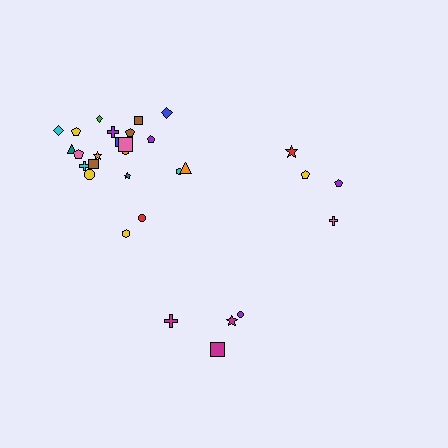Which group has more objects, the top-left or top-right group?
The top-left group.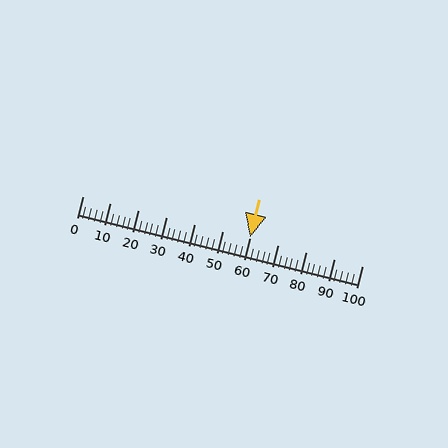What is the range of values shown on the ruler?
The ruler shows values from 0 to 100.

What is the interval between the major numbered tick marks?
The major tick marks are spaced 10 units apart.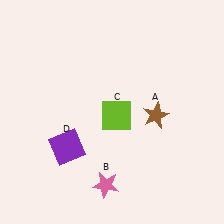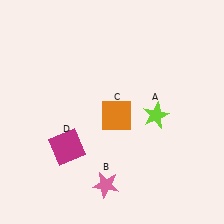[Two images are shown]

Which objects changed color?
A changed from brown to lime. C changed from lime to orange. D changed from purple to magenta.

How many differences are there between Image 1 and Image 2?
There are 3 differences between the two images.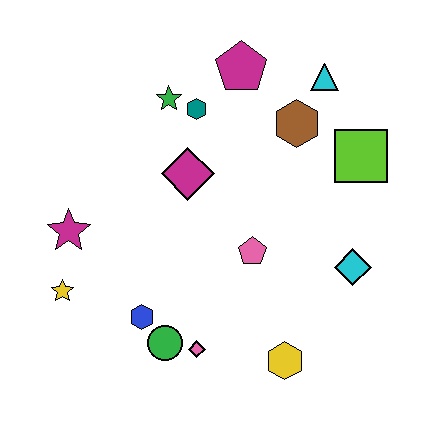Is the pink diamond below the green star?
Yes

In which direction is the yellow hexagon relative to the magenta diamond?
The yellow hexagon is below the magenta diamond.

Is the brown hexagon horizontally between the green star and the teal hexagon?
No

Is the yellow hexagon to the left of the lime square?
Yes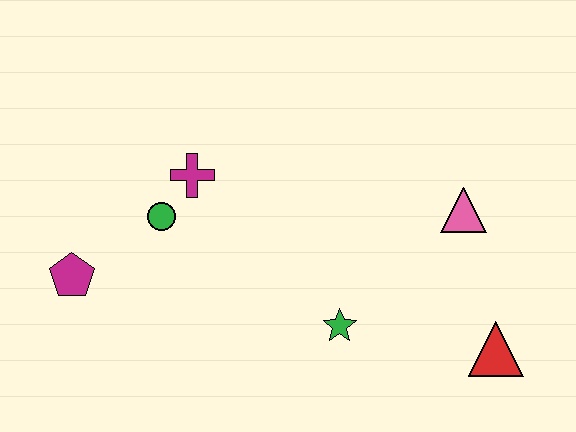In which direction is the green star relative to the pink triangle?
The green star is to the left of the pink triangle.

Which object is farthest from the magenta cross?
The red triangle is farthest from the magenta cross.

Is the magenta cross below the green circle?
No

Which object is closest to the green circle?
The magenta cross is closest to the green circle.